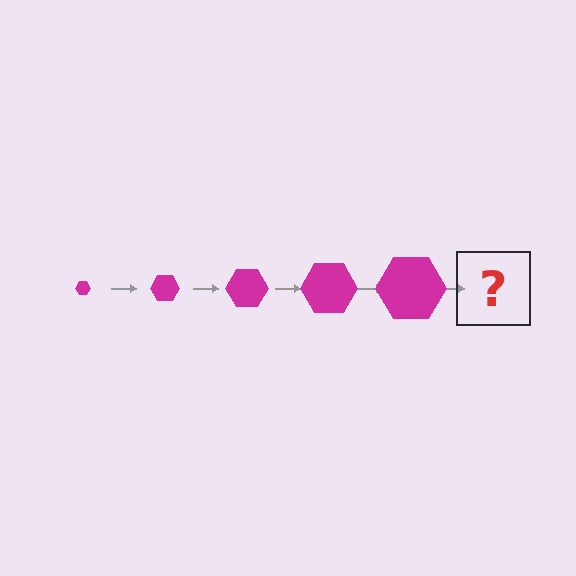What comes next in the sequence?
The next element should be a magenta hexagon, larger than the previous one.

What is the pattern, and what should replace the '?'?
The pattern is that the hexagon gets progressively larger each step. The '?' should be a magenta hexagon, larger than the previous one.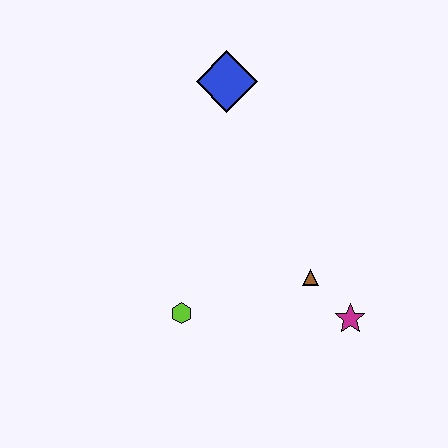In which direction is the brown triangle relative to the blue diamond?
The brown triangle is below the blue diamond.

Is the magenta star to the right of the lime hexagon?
Yes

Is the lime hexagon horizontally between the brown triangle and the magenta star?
No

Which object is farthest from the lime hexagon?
The blue diamond is farthest from the lime hexagon.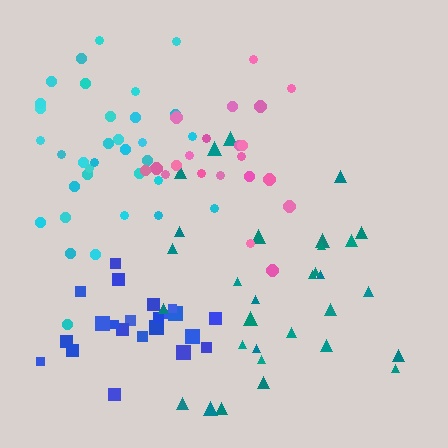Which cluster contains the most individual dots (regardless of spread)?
Cyan (34).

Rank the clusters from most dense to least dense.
blue, cyan, pink, teal.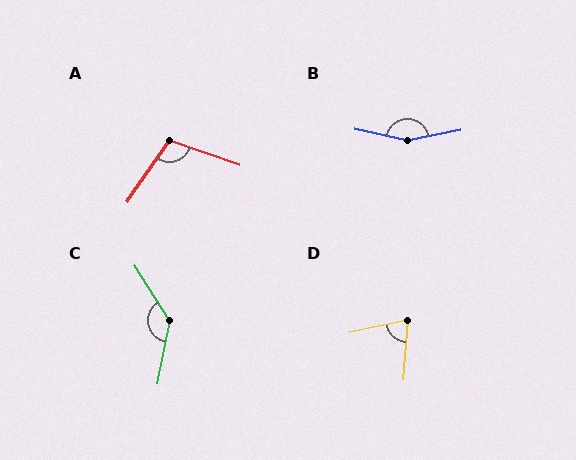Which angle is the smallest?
D, at approximately 73 degrees.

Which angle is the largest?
B, at approximately 157 degrees.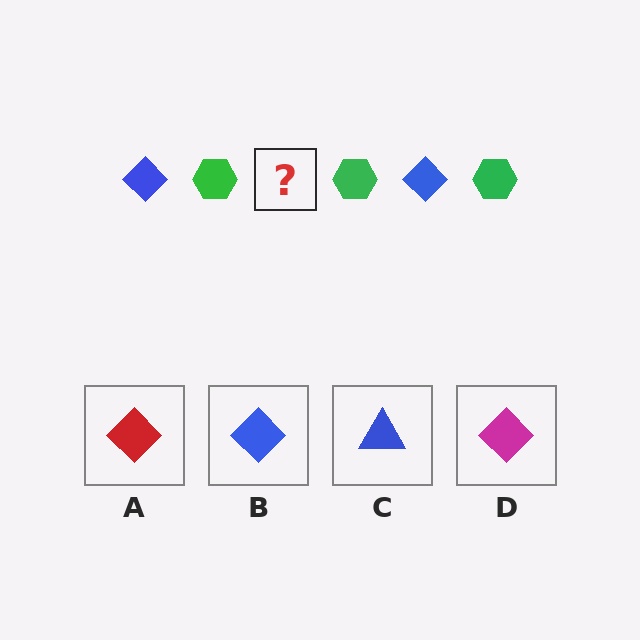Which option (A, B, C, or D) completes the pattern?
B.